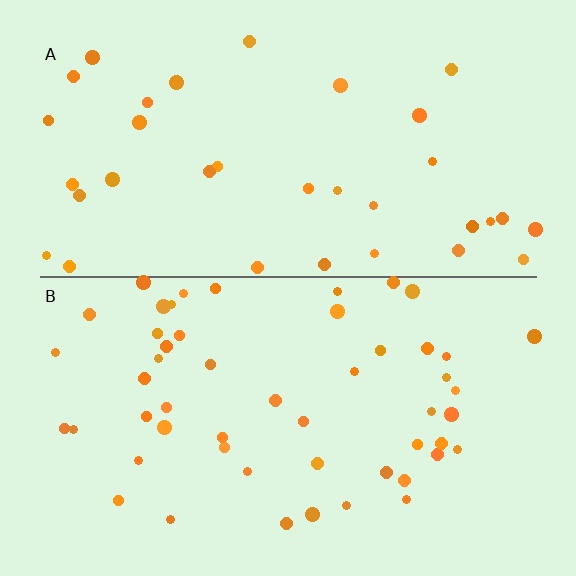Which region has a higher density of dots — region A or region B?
B (the bottom).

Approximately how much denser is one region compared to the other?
Approximately 1.5× — region B over region A.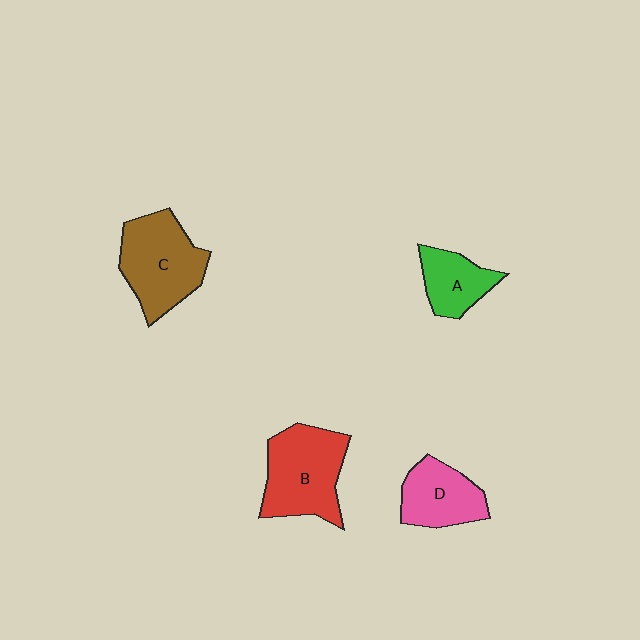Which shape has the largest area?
Shape B (red).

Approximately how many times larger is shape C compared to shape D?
Approximately 1.4 times.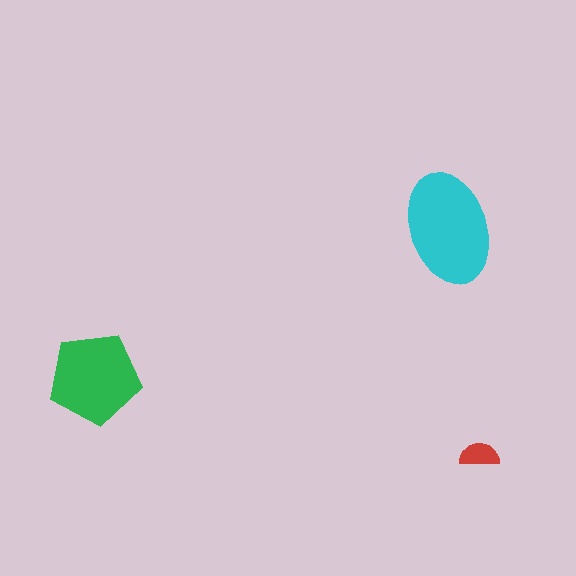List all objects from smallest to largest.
The red semicircle, the green pentagon, the cyan ellipse.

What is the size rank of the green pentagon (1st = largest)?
2nd.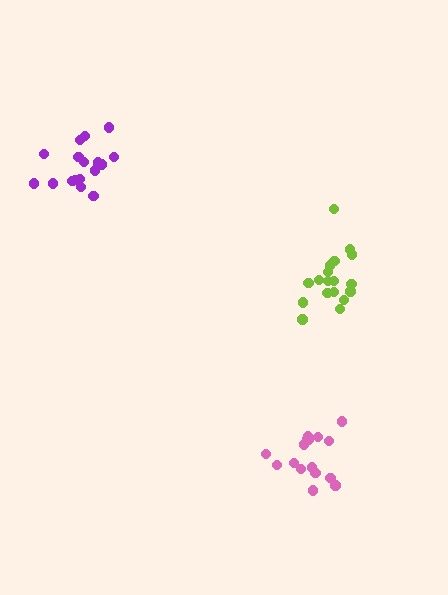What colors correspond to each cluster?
The clusters are colored: lime, pink, purple.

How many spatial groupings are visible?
There are 3 spatial groupings.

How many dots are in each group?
Group 1: 18 dots, Group 2: 16 dots, Group 3: 17 dots (51 total).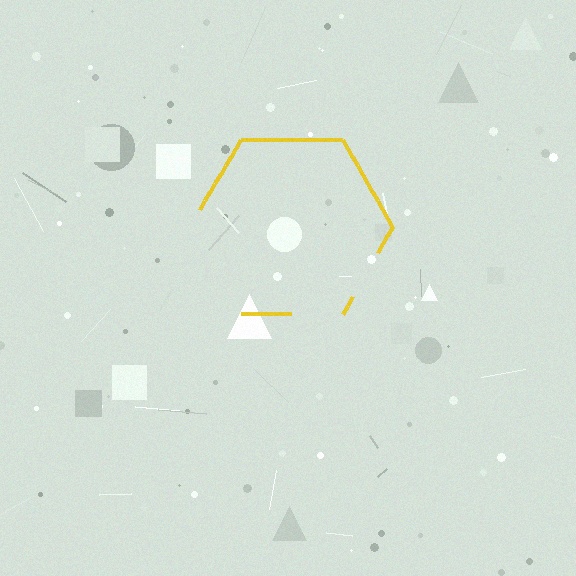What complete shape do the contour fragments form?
The contour fragments form a hexagon.